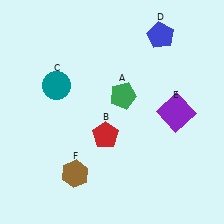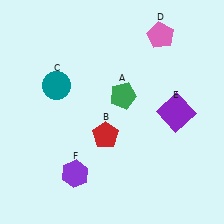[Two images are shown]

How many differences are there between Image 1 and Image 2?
There are 2 differences between the two images.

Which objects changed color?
D changed from blue to pink. F changed from brown to purple.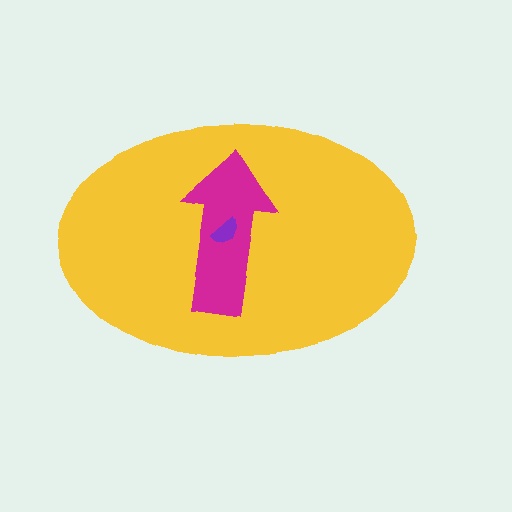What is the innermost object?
The purple semicircle.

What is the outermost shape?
The yellow ellipse.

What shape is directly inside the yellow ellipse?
The magenta arrow.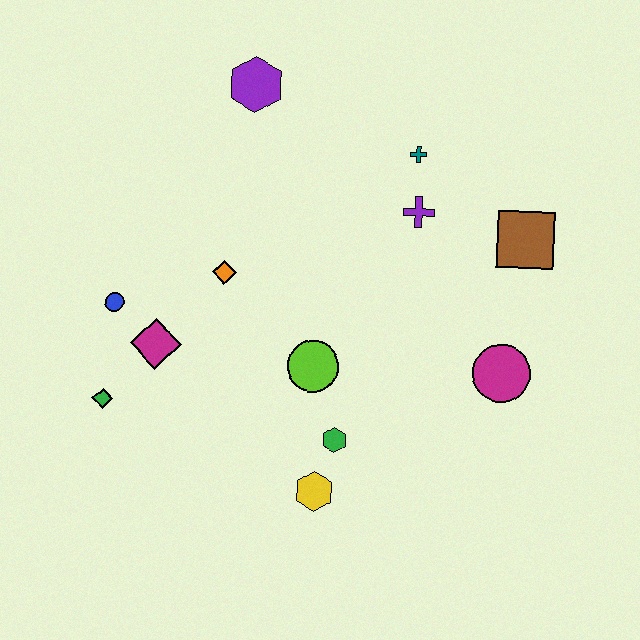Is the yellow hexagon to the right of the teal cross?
No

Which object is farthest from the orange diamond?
The brown square is farthest from the orange diamond.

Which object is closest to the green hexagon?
The yellow hexagon is closest to the green hexagon.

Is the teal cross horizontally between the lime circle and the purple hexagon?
No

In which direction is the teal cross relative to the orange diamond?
The teal cross is to the right of the orange diamond.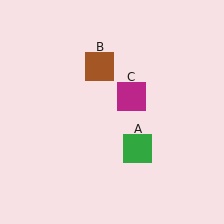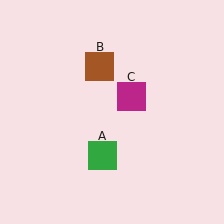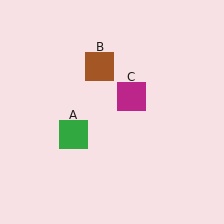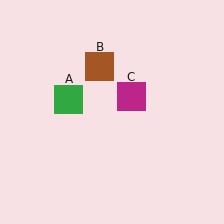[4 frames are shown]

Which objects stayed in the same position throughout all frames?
Brown square (object B) and magenta square (object C) remained stationary.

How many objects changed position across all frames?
1 object changed position: green square (object A).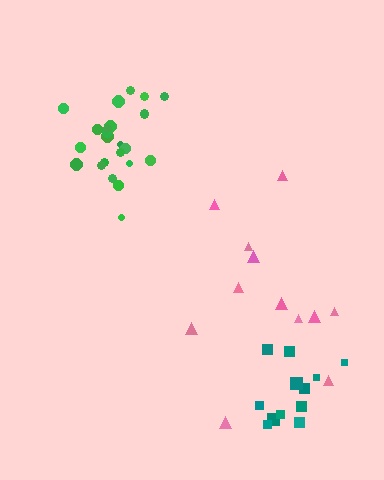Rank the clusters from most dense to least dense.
green, pink, teal.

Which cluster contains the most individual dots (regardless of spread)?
Green (24).